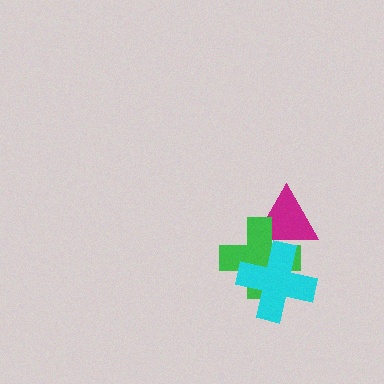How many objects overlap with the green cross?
2 objects overlap with the green cross.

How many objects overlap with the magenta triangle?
2 objects overlap with the magenta triangle.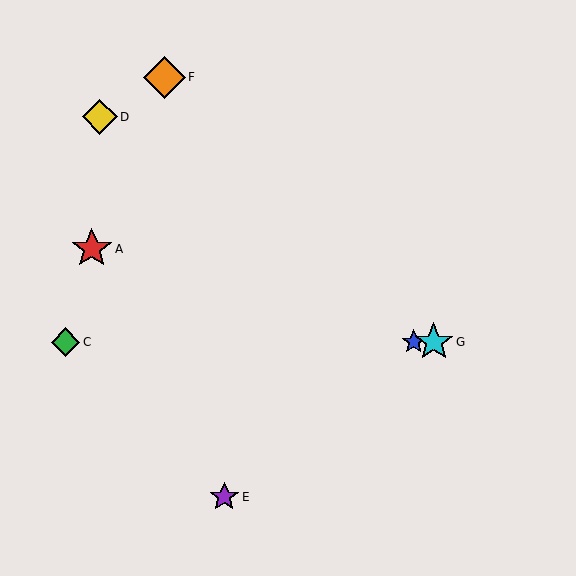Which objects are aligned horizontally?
Objects B, C, G are aligned horizontally.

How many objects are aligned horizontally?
3 objects (B, C, G) are aligned horizontally.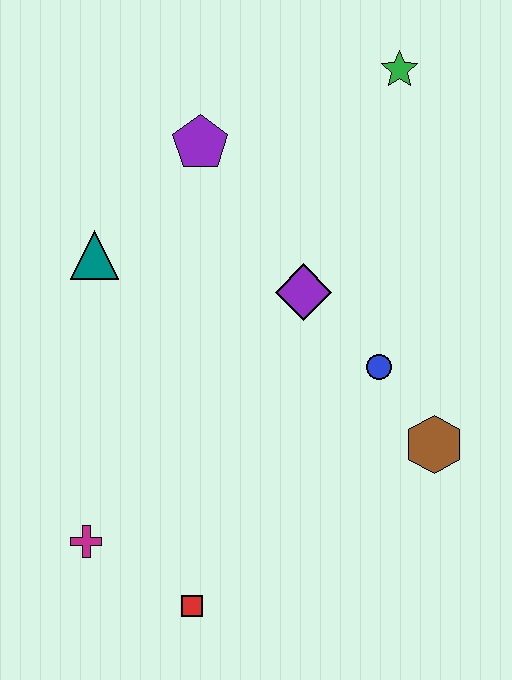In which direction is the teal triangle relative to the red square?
The teal triangle is above the red square.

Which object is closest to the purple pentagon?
The teal triangle is closest to the purple pentagon.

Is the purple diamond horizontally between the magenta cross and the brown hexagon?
Yes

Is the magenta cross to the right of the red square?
No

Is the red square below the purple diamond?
Yes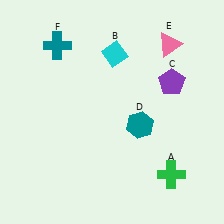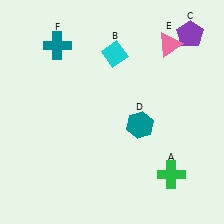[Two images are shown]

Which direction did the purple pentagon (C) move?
The purple pentagon (C) moved up.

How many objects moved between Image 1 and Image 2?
1 object moved between the two images.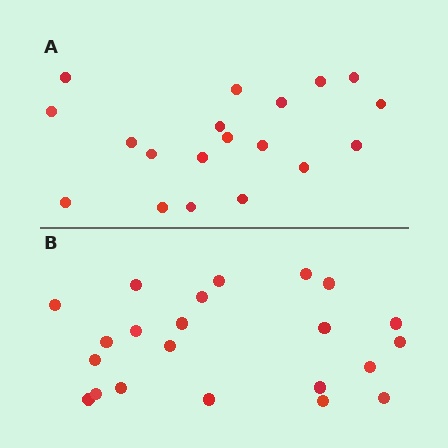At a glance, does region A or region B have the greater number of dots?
Region B (the bottom region) has more dots.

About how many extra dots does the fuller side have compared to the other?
Region B has just a few more — roughly 2 or 3 more dots than region A.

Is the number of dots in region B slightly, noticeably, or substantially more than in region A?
Region B has only slightly more — the two regions are fairly close. The ratio is roughly 1.2 to 1.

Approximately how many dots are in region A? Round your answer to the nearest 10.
About 20 dots. (The exact count is 19, which rounds to 20.)